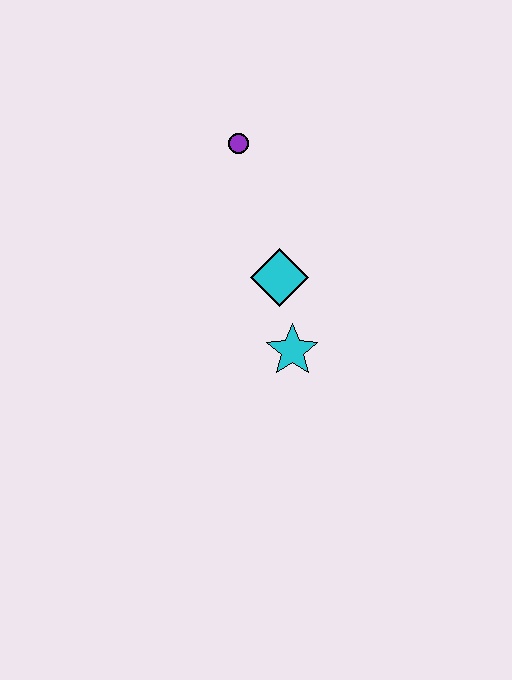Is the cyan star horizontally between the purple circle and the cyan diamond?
No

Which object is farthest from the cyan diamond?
The purple circle is farthest from the cyan diamond.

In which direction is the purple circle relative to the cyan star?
The purple circle is above the cyan star.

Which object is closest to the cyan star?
The cyan diamond is closest to the cyan star.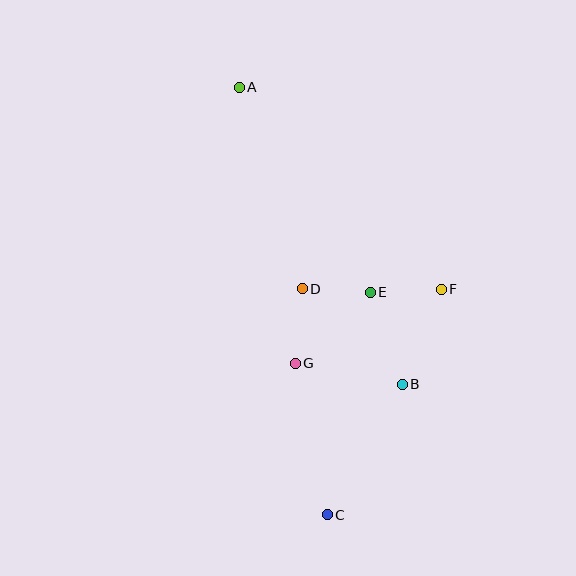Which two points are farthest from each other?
Points A and C are farthest from each other.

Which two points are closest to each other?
Points D and E are closest to each other.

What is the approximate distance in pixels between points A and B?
The distance between A and B is approximately 339 pixels.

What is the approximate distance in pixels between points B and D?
The distance between B and D is approximately 138 pixels.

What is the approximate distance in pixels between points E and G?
The distance between E and G is approximately 104 pixels.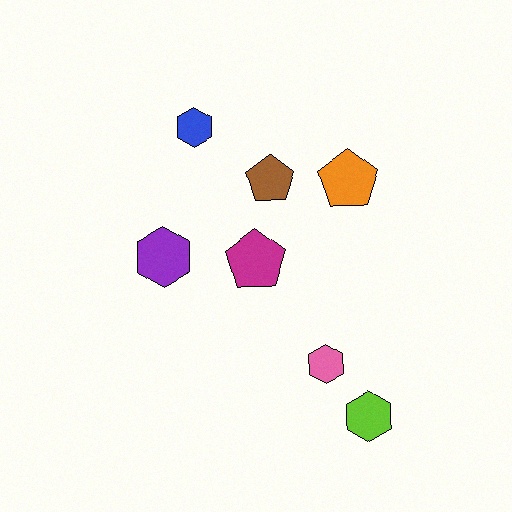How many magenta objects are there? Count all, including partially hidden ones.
There is 1 magenta object.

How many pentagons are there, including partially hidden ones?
There are 3 pentagons.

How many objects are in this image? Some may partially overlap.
There are 7 objects.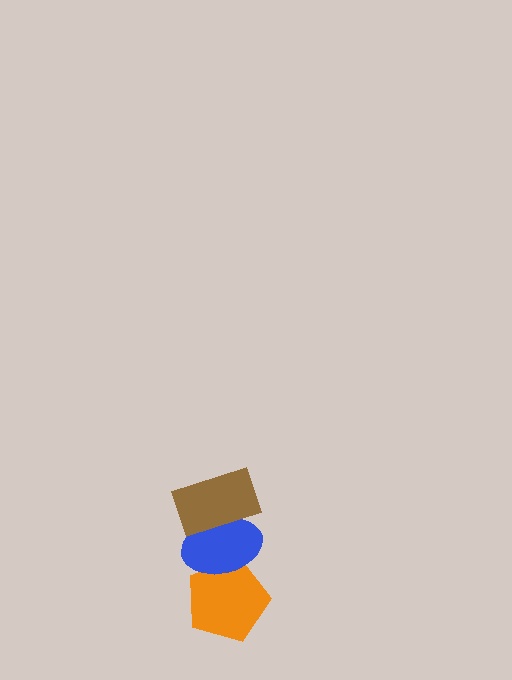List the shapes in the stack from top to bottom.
From top to bottom: the brown rectangle, the blue ellipse, the orange pentagon.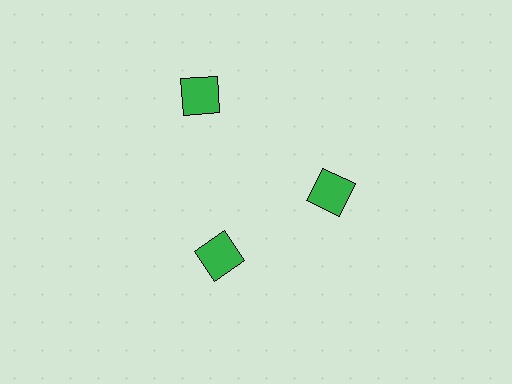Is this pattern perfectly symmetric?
No. The 3 green squares are arranged in a ring, but one element near the 11 o'clock position is pushed outward from the center, breaking the 3-fold rotational symmetry.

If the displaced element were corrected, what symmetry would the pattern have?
It would have 3-fold rotational symmetry — the pattern would map onto itself every 120 degrees.